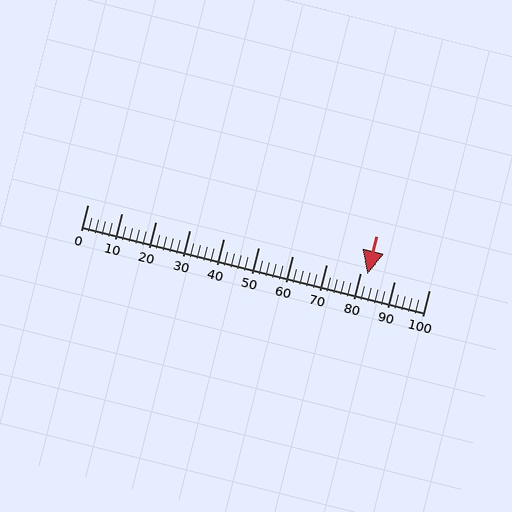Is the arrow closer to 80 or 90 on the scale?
The arrow is closer to 80.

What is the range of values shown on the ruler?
The ruler shows values from 0 to 100.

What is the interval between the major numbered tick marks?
The major tick marks are spaced 10 units apart.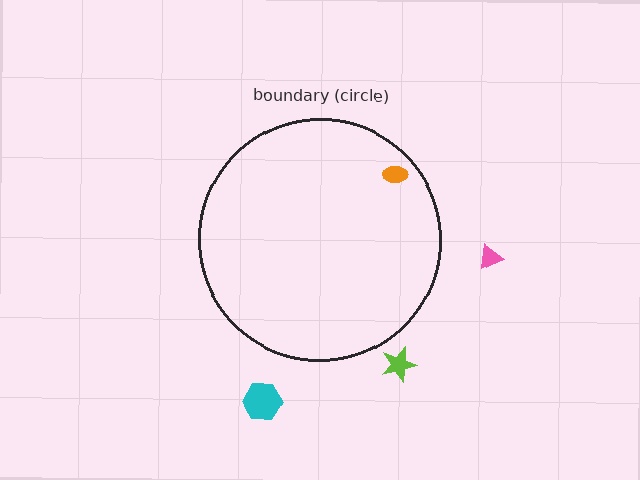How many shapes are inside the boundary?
1 inside, 3 outside.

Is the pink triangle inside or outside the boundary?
Outside.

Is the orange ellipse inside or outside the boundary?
Inside.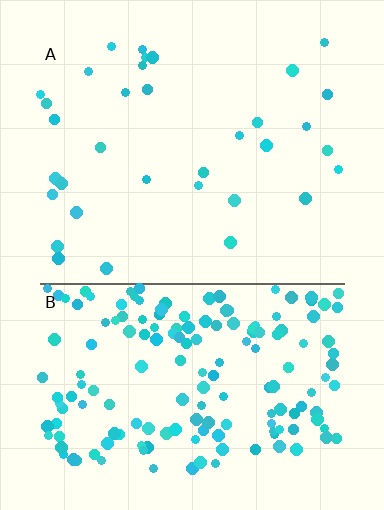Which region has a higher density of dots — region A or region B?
B (the bottom).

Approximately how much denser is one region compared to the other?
Approximately 5.1× — region B over region A.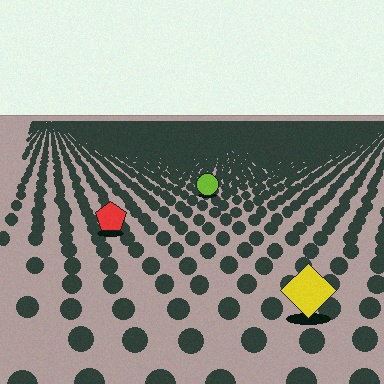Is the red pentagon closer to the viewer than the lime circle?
Yes. The red pentagon is closer — you can tell from the texture gradient: the ground texture is coarser near it.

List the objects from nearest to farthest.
From nearest to farthest: the yellow diamond, the red pentagon, the lime circle.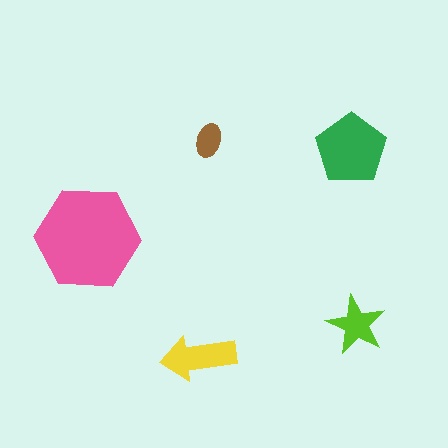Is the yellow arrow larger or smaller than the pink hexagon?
Smaller.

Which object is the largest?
The pink hexagon.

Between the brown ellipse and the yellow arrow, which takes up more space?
The yellow arrow.